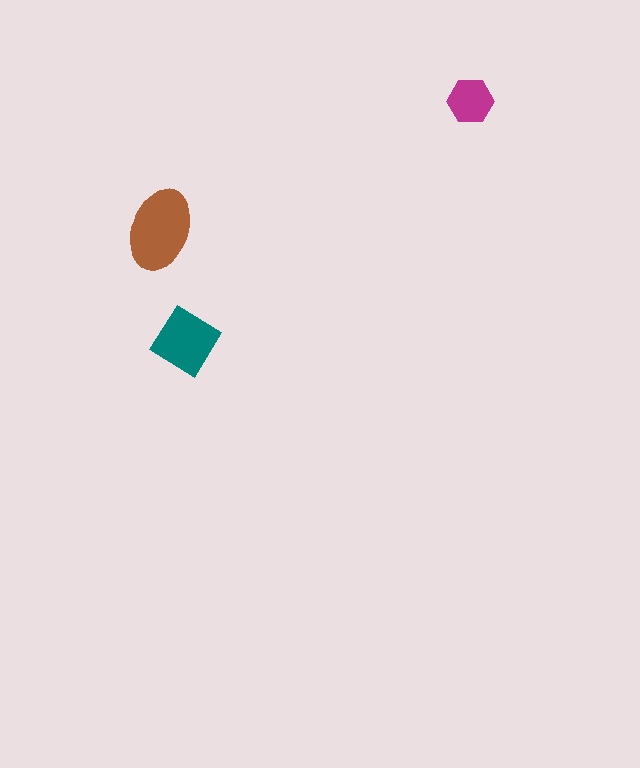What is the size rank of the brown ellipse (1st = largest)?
1st.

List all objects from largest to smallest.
The brown ellipse, the teal diamond, the magenta hexagon.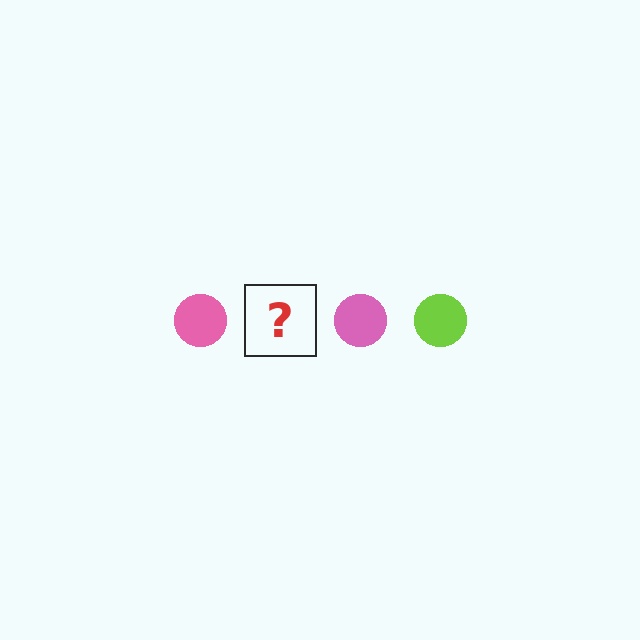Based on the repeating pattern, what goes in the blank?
The blank should be a lime circle.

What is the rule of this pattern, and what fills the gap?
The rule is that the pattern cycles through pink, lime circles. The gap should be filled with a lime circle.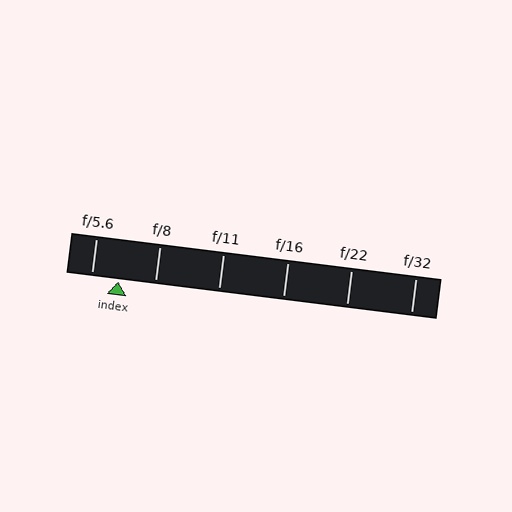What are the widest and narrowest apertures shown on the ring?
The widest aperture shown is f/5.6 and the narrowest is f/32.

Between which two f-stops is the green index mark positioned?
The index mark is between f/5.6 and f/8.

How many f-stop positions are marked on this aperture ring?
There are 6 f-stop positions marked.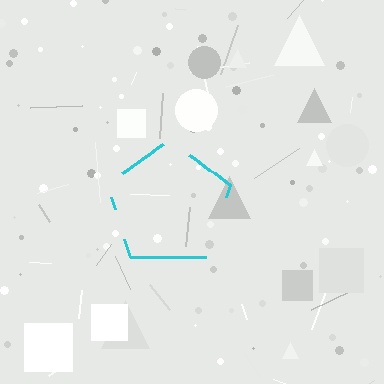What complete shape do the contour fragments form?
The contour fragments form a pentagon.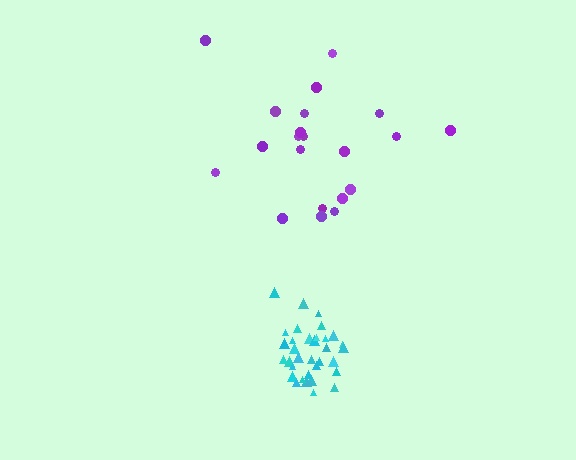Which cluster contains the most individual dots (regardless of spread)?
Cyan (34).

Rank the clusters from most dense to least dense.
cyan, purple.